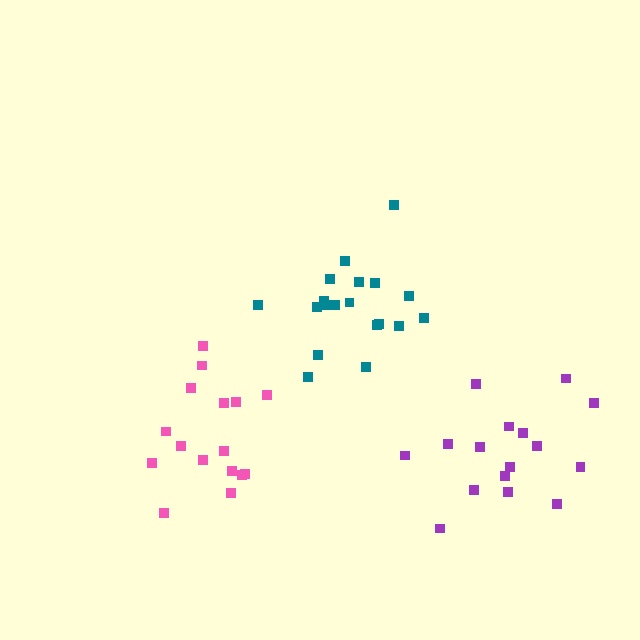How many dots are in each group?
Group 1: 19 dots, Group 2: 16 dots, Group 3: 16 dots (51 total).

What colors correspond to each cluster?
The clusters are colored: teal, pink, purple.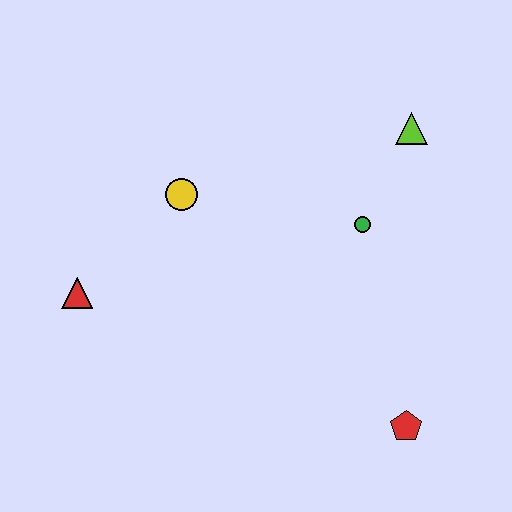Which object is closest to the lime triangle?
The green circle is closest to the lime triangle.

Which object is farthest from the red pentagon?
The red triangle is farthest from the red pentagon.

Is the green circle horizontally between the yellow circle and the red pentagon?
Yes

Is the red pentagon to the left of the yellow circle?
No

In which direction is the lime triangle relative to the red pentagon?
The lime triangle is above the red pentagon.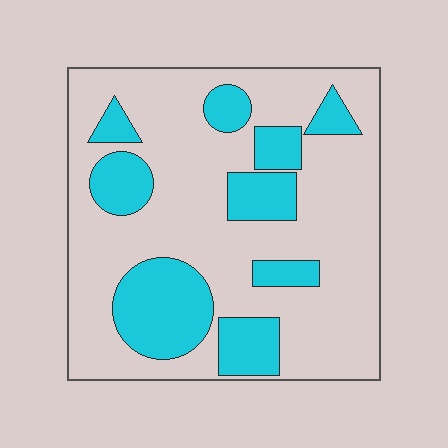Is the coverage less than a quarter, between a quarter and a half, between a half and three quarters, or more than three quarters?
Between a quarter and a half.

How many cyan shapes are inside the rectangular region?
9.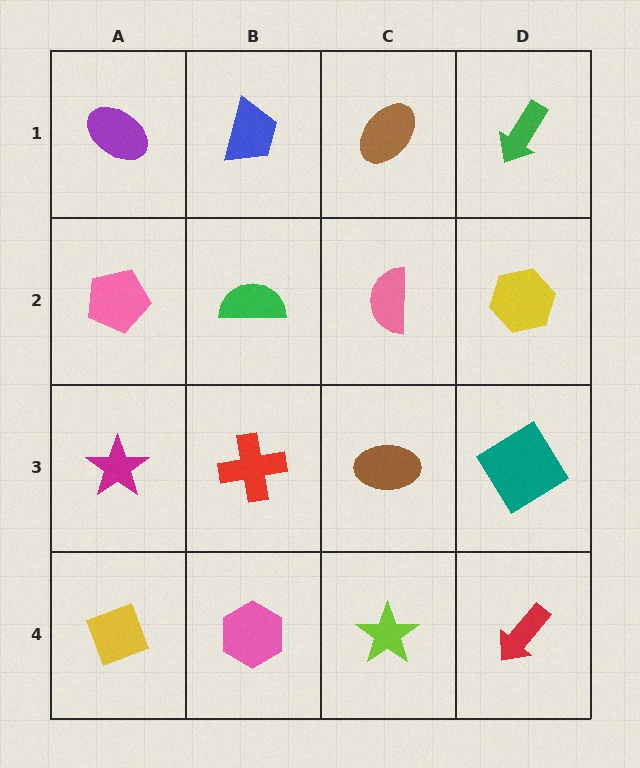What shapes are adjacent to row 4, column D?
A teal diamond (row 3, column D), a lime star (row 4, column C).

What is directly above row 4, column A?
A magenta star.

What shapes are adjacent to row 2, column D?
A green arrow (row 1, column D), a teal diamond (row 3, column D), a pink semicircle (row 2, column C).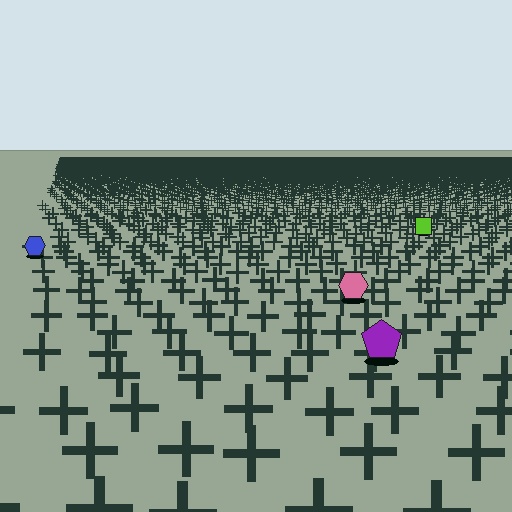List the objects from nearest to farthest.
From nearest to farthest: the purple pentagon, the pink hexagon, the blue hexagon, the lime square.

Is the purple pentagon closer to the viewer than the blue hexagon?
Yes. The purple pentagon is closer — you can tell from the texture gradient: the ground texture is coarser near it.